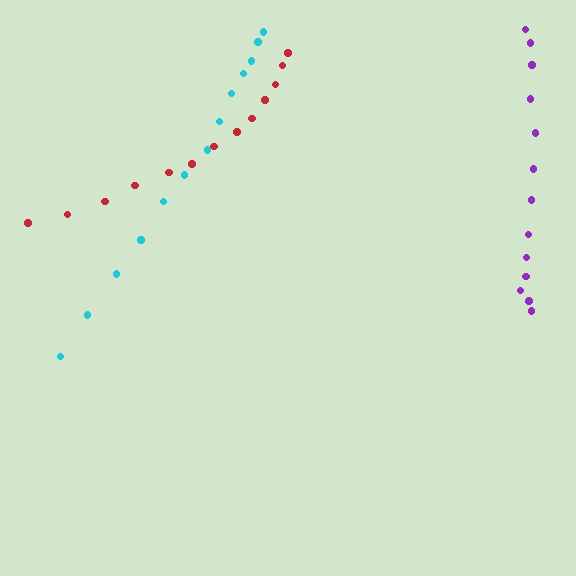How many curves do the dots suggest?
There are 3 distinct paths.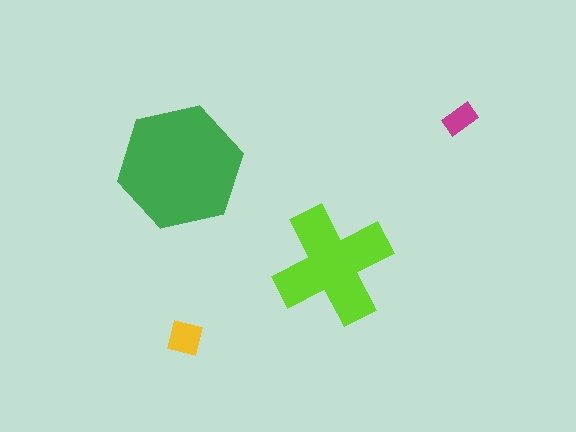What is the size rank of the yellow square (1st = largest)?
3rd.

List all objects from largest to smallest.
The green hexagon, the lime cross, the yellow square, the magenta rectangle.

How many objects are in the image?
There are 4 objects in the image.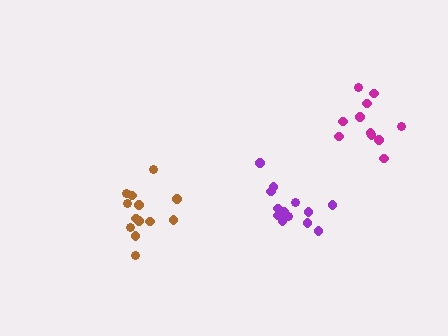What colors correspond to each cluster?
The clusters are colored: purple, magenta, brown.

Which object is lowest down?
The brown cluster is bottommost.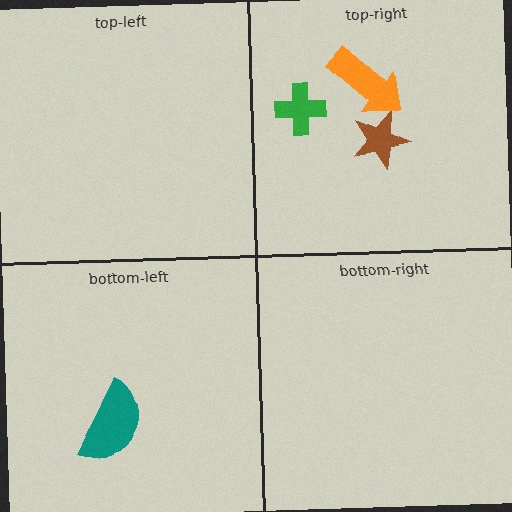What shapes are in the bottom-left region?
The teal semicircle.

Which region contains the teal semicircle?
The bottom-left region.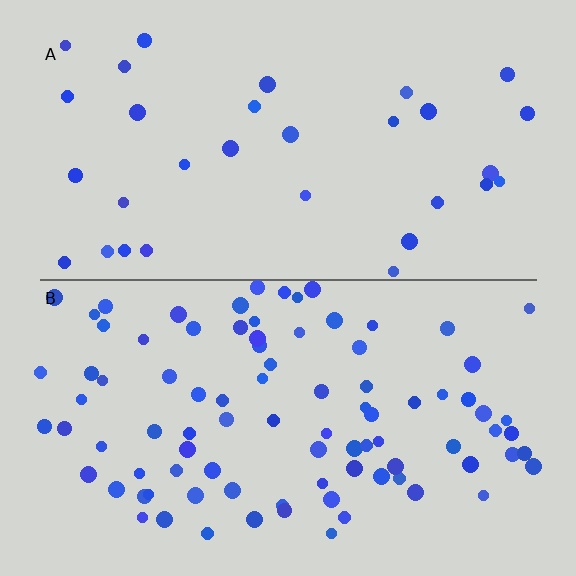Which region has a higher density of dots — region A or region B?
B (the bottom).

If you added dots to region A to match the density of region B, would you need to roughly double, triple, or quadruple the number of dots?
Approximately triple.